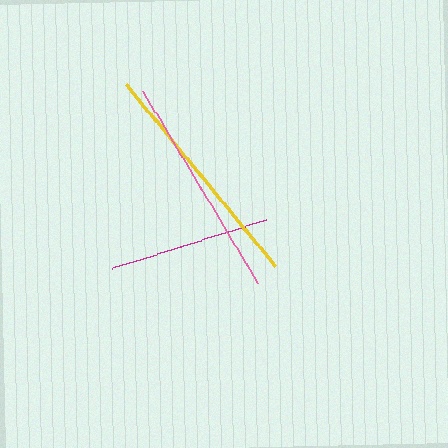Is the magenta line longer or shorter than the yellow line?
The yellow line is longer than the magenta line.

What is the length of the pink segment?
The pink segment is approximately 225 pixels long.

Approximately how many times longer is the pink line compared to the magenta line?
The pink line is approximately 1.4 times the length of the magenta line.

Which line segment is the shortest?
The magenta line is the shortest at approximately 162 pixels.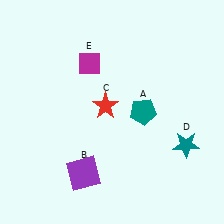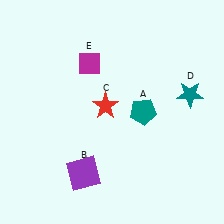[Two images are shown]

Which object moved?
The teal star (D) moved up.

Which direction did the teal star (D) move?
The teal star (D) moved up.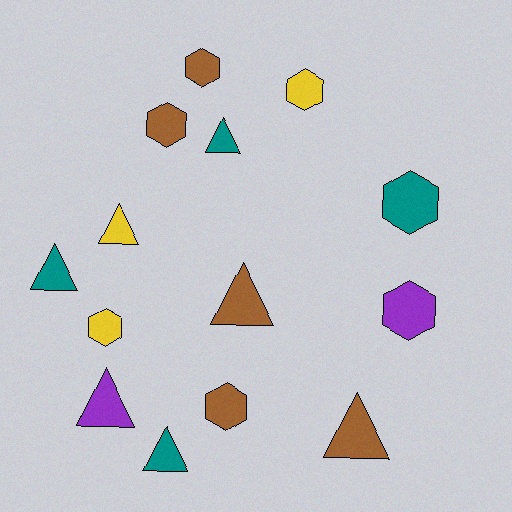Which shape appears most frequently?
Hexagon, with 7 objects.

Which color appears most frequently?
Brown, with 5 objects.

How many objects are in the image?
There are 14 objects.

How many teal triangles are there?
There are 3 teal triangles.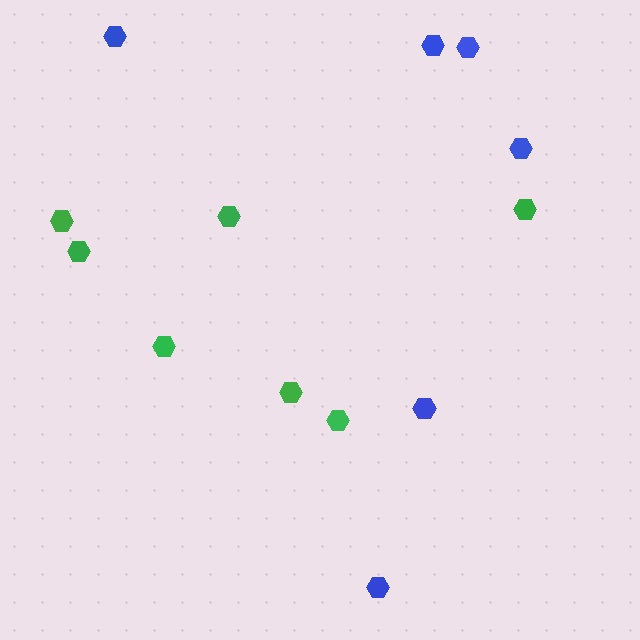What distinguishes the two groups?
There are 2 groups: one group of green hexagons (7) and one group of blue hexagons (6).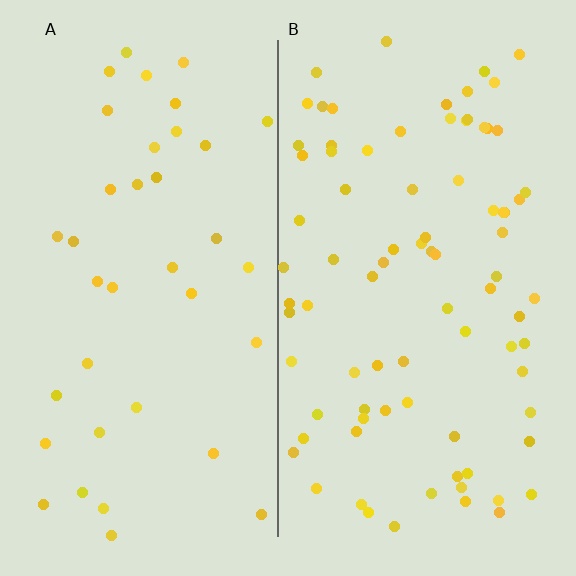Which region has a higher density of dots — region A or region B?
B (the right).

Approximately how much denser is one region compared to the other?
Approximately 2.2× — region B over region A.